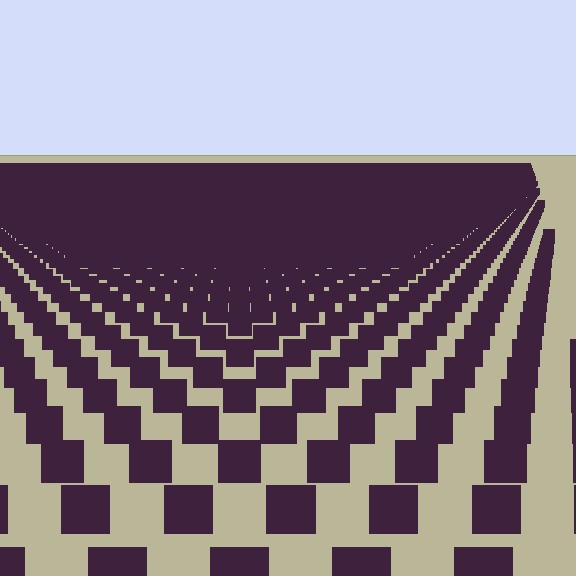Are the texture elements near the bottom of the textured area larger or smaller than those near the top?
Larger. Near the bottom, elements are closer to the viewer and appear at a bigger on-screen size.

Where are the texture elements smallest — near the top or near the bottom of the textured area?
Near the top.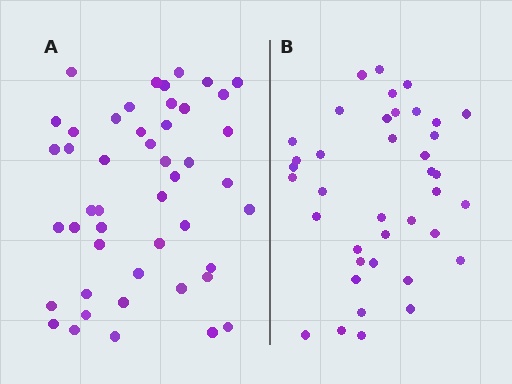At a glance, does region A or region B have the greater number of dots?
Region A (the left region) has more dots.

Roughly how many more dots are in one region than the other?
Region A has roughly 8 or so more dots than region B.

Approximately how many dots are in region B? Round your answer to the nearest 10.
About 40 dots. (The exact count is 39, which rounds to 40.)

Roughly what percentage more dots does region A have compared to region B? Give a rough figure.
About 20% more.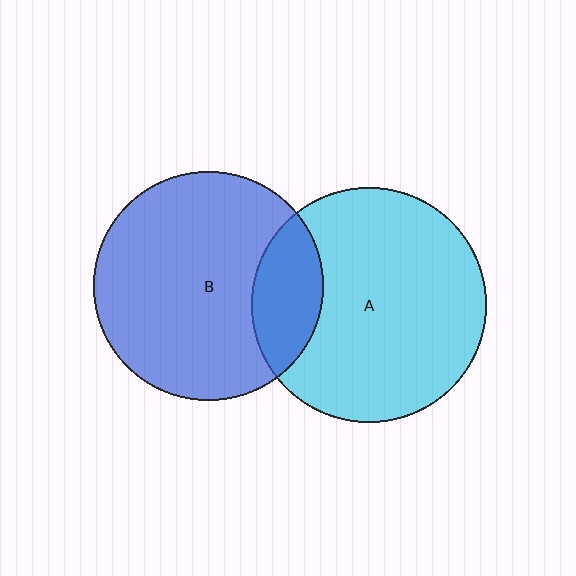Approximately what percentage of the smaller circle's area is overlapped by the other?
Approximately 20%.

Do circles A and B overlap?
Yes.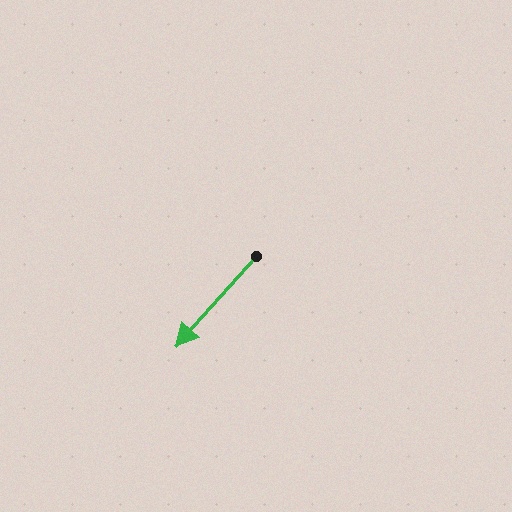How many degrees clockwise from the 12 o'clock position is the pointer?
Approximately 222 degrees.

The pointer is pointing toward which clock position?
Roughly 7 o'clock.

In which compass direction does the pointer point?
Southwest.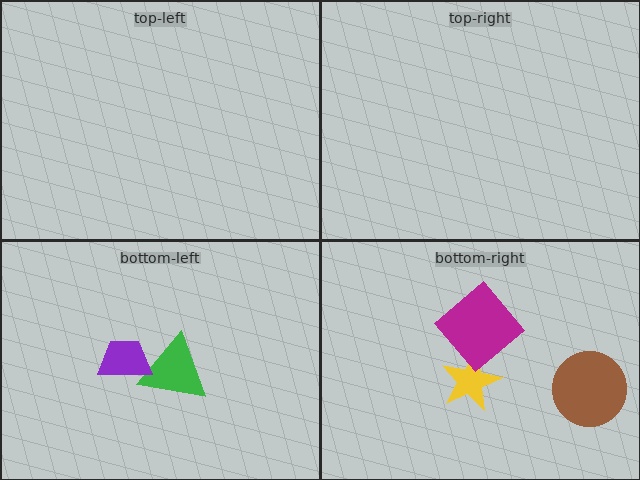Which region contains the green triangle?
The bottom-left region.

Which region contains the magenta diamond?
The bottom-right region.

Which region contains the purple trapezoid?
The bottom-left region.